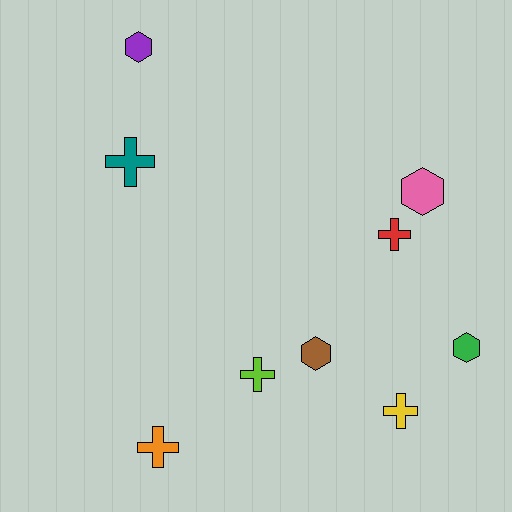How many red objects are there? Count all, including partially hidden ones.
There is 1 red object.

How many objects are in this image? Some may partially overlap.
There are 9 objects.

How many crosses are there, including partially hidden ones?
There are 5 crosses.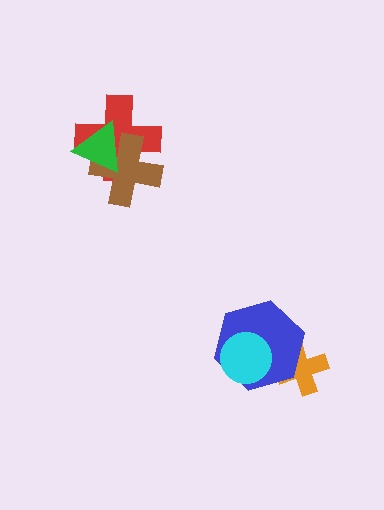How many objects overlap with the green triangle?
2 objects overlap with the green triangle.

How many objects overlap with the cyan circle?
1 object overlaps with the cyan circle.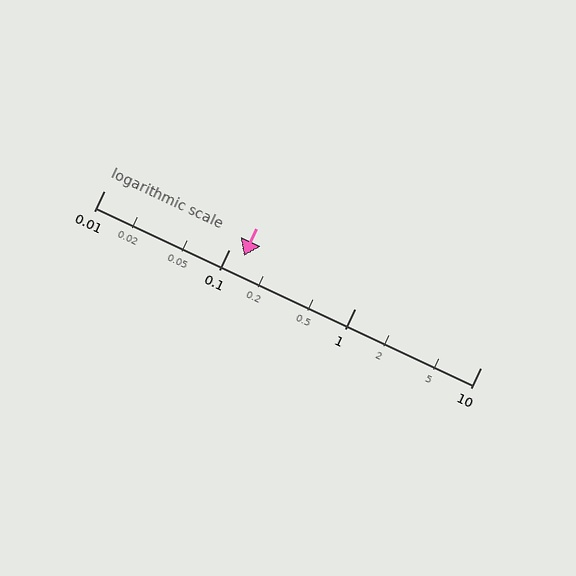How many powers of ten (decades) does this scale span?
The scale spans 3 decades, from 0.01 to 10.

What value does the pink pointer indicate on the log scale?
The pointer indicates approximately 0.13.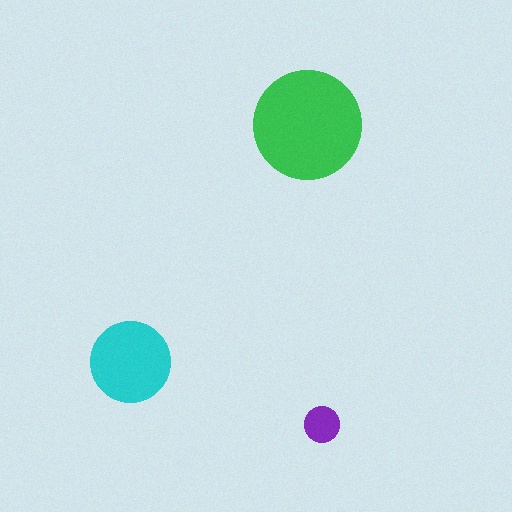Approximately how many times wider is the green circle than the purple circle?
About 3 times wider.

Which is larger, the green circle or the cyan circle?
The green one.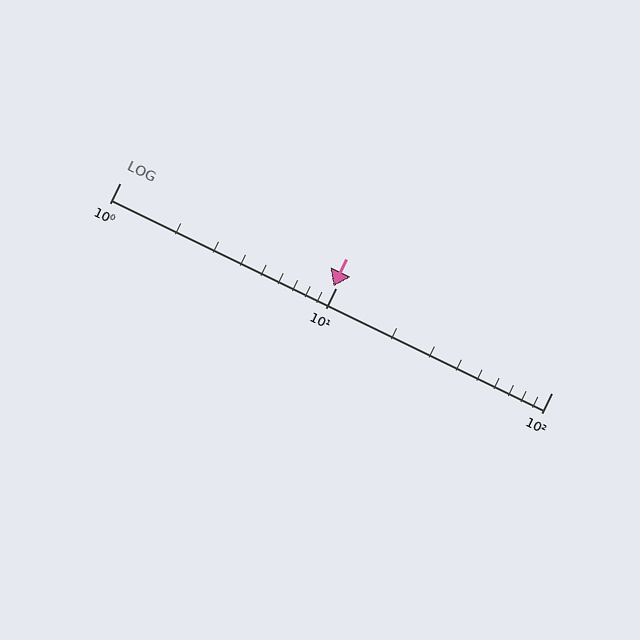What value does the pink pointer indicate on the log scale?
The pointer indicates approximately 9.8.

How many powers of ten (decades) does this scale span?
The scale spans 2 decades, from 1 to 100.